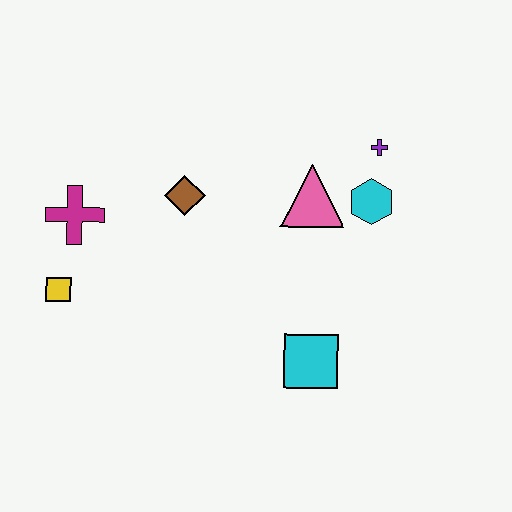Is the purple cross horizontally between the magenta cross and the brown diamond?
No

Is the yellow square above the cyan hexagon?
No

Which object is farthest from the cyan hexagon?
The yellow square is farthest from the cyan hexagon.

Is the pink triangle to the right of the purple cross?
No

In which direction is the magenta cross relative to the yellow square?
The magenta cross is above the yellow square.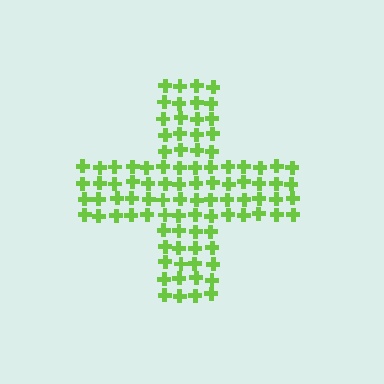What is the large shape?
The large shape is a cross.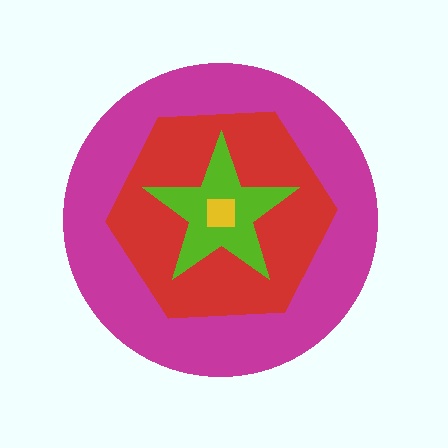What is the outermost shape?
The magenta circle.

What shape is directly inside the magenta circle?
The red hexagon.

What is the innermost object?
The yellow square.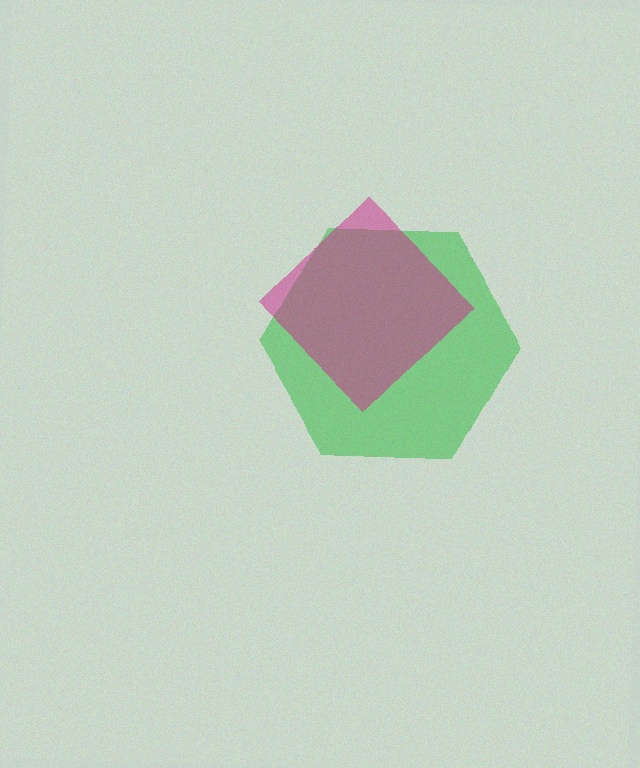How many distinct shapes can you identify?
There are 2 distinct shapes: a green hexagon, a magenta diamond.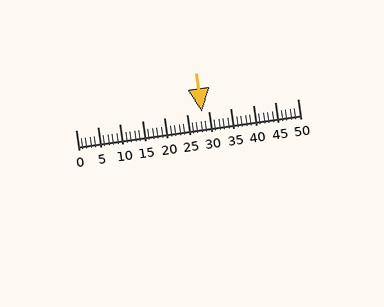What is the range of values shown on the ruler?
The ruler shows values from 0 to 50.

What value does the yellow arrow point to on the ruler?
The yellow arrow points to approximately 28.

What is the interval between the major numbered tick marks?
The major tick marks are spaced 5 units apart.